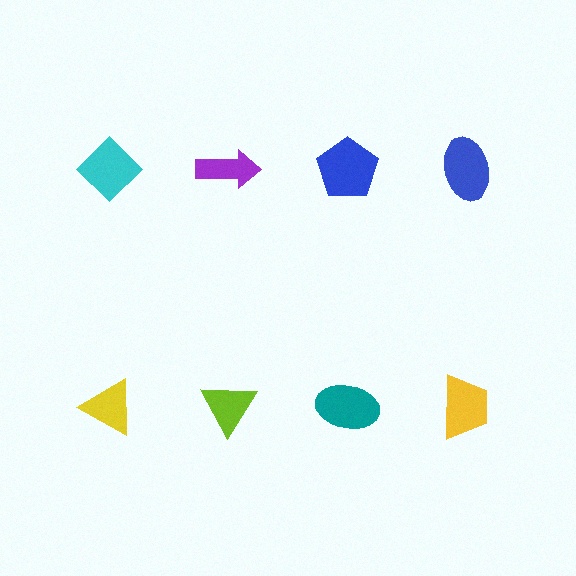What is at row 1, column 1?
A cyan diamond.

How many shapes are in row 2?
4 shapes.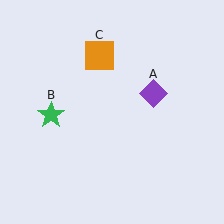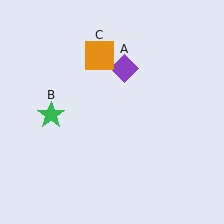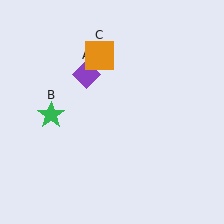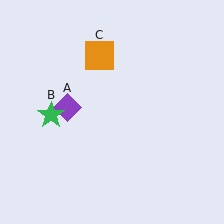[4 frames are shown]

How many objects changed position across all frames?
1 object changed position: purple diamond (object A).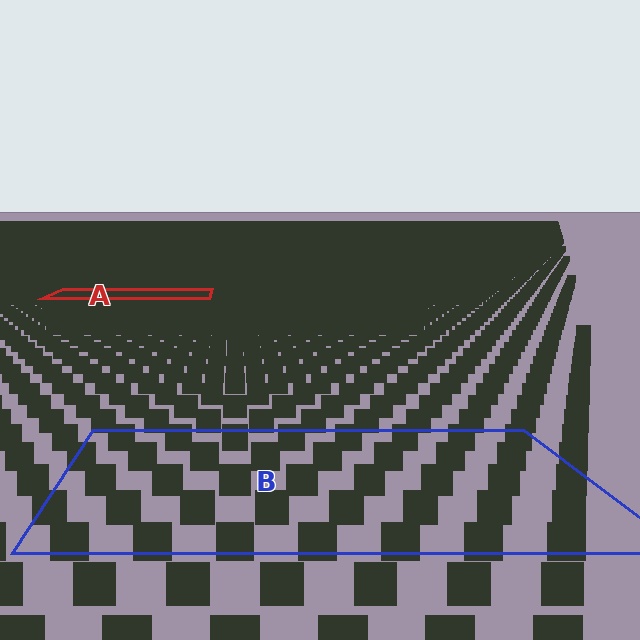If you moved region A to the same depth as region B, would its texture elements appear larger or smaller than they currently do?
They would appear larger. At a closer depth, the same texture elements are projected at a bigger on-screen size.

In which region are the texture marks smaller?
The texture marks are smaller in region A, because it is farther away.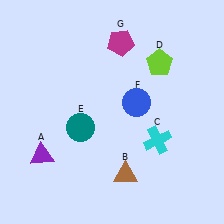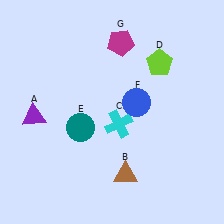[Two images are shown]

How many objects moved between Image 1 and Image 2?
2 objects moved between the two images.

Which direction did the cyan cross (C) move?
The cyan cross (C) moved left.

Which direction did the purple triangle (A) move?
The purple triangle (A) moved up.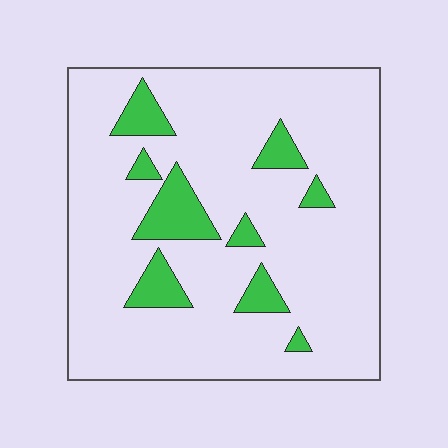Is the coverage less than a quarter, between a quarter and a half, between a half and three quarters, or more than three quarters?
Less than a quarter.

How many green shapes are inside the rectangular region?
9.